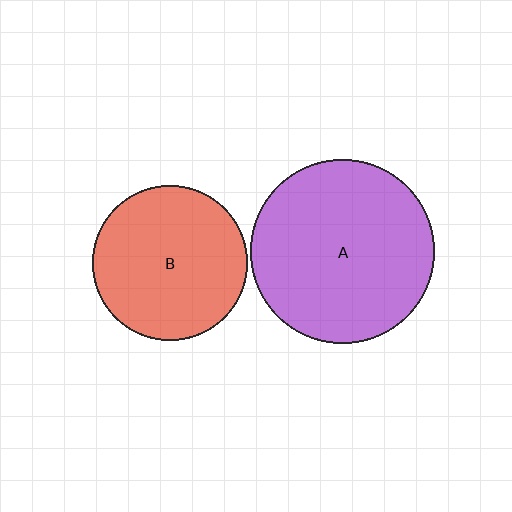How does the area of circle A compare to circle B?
Approximately 1.4 times.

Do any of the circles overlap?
No, none of the circles overlap.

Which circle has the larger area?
Circle A (purple).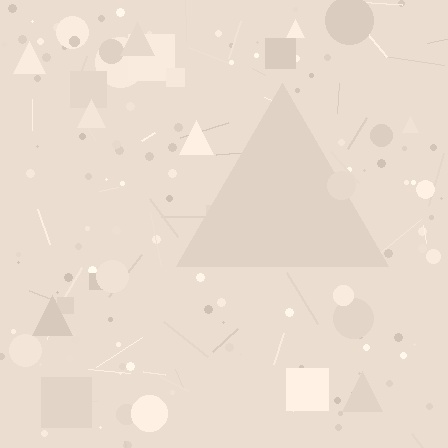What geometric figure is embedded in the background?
A triangle is embedded in the background.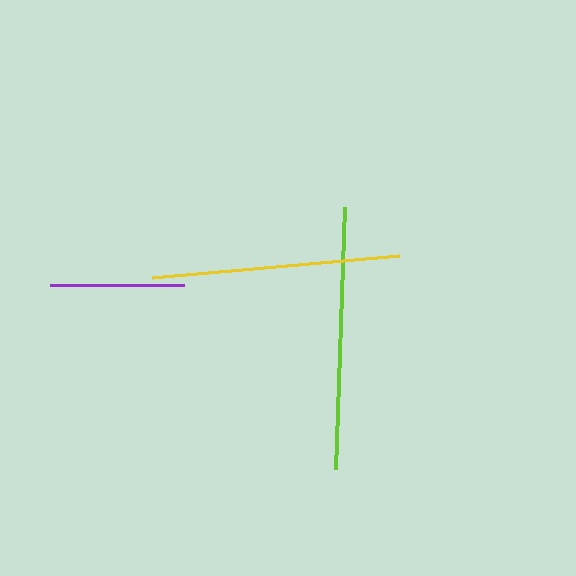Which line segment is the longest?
The lime line is the longest at approximately 262 pixels.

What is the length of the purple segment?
The purple segment is approximately 133 pixels long.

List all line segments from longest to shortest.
From longest to shortest: lime, yellow, purple.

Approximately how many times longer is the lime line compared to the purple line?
The lime line is approximately 2.0 times the length of the purple line.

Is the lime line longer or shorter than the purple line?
The lime line is longer than the purple line.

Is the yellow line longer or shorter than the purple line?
The yellow line is longer than the purple line.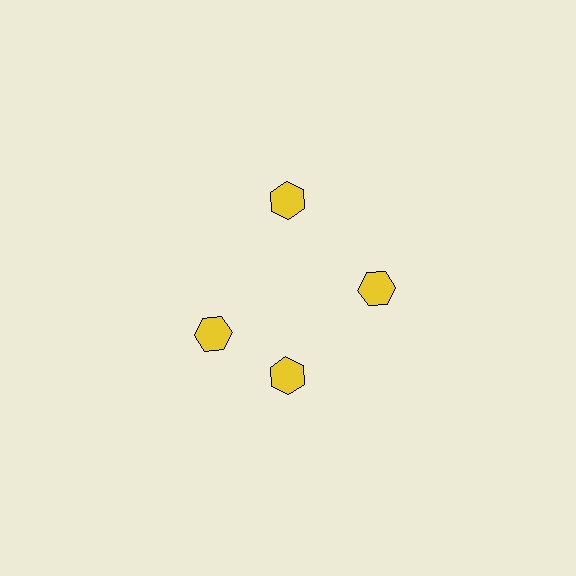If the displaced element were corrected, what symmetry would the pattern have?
It would have 4-fold rotational symmetry — the pattern would map onto itself every 90 degrees.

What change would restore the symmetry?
The symmetry would be restored by rotating it back into even spacing with its neighbors so that all 4 hexagons sit at equal angles and equal distance from the center.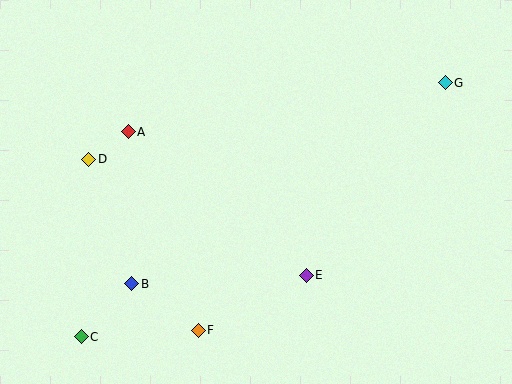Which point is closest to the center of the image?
Point E at (306, 275) is closest to the center.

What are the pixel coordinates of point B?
Point B is at (132, 284).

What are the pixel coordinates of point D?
Point D is at (89, 159).